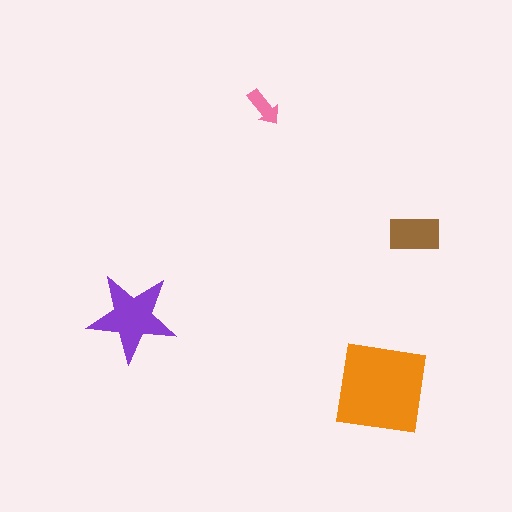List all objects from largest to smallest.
The orange square, the purple star, the brown rectangle, the pink arrow.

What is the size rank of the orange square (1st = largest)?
1st.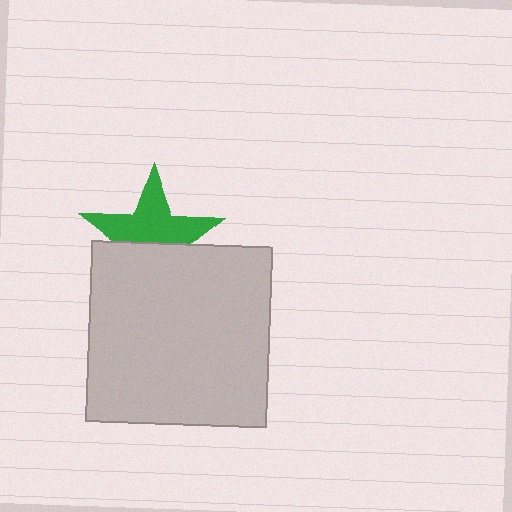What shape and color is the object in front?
The object in front is a light gray square.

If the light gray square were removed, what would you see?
You would see the complete green star.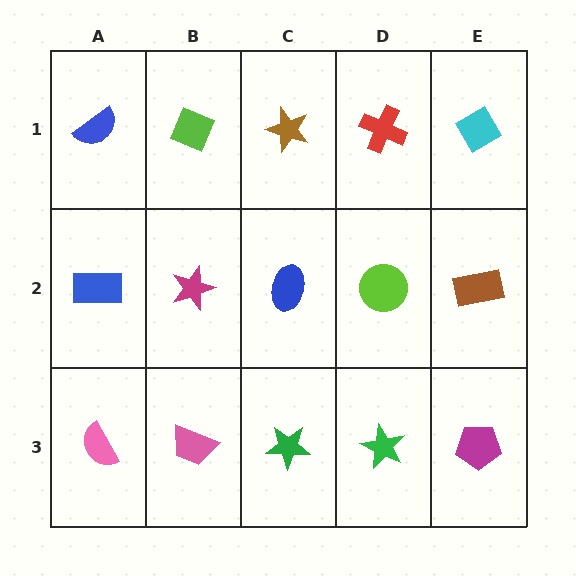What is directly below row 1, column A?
A blue rectangle.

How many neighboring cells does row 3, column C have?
3.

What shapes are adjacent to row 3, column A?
A blue rectangle (row 2, column A), a pink trapezoid (row 3, column B).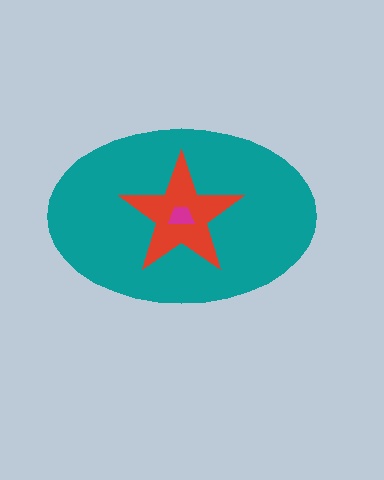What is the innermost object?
The magenta trapezoid.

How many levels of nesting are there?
3.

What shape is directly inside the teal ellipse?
The red star.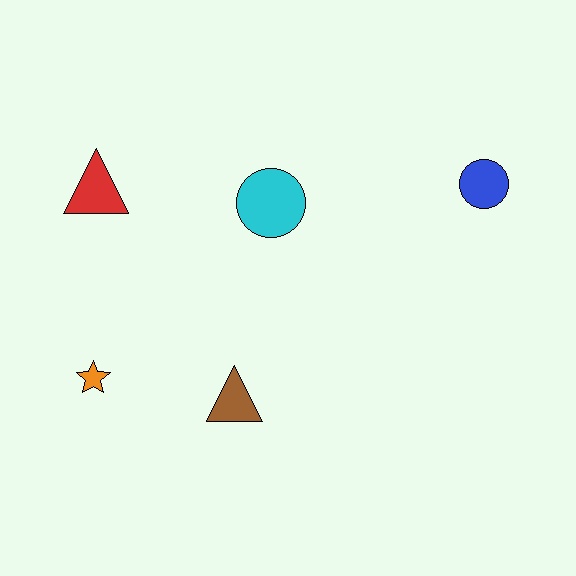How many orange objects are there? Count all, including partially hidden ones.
There is 1 orange object.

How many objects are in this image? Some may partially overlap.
There are 5 objects.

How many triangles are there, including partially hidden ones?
There are 2 triangles.